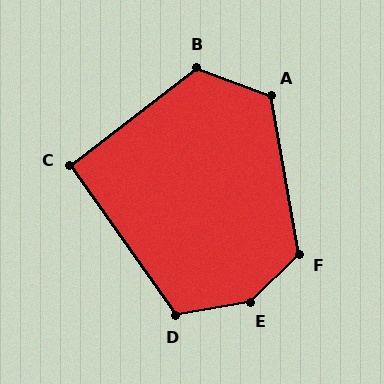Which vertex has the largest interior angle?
E, at approximately 146 degrees.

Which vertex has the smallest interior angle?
C, at approximately 93 degrees.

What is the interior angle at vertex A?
Approximately 121 degrees (obtuse).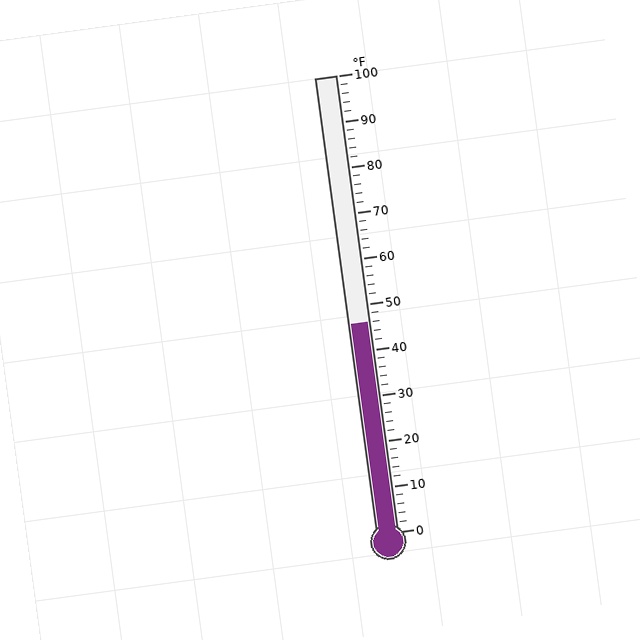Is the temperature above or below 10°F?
The temperature is above 10°F.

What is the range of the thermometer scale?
The thermometer scale ranges from 0°F to 100°F.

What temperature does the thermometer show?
The thermometer shows approximately 46°F.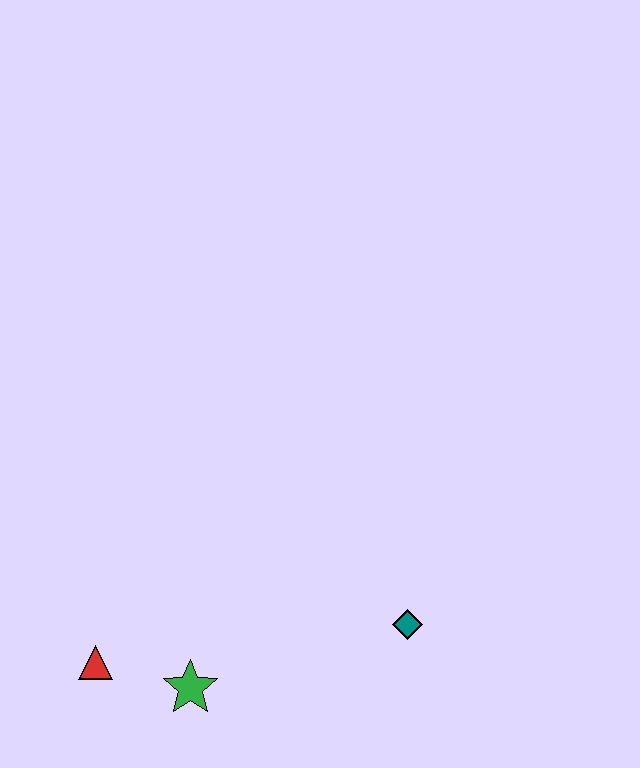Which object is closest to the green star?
The red triangle is closest to the green star.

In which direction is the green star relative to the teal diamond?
The green star is to the left of the teal diamond.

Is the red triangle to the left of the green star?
Yes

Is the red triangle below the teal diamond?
Yes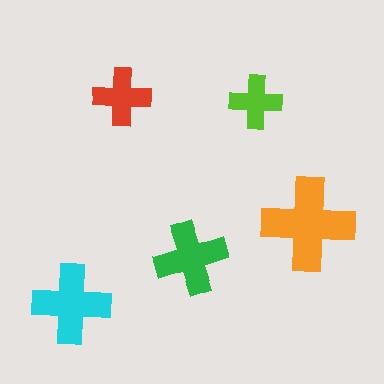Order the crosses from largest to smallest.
the orange one, the cyan one, the green one, the red one, the lime one.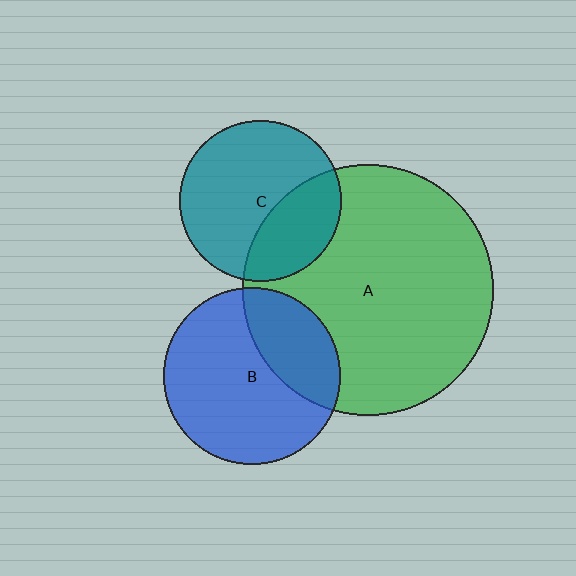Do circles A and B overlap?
Yes.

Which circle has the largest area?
Circle A (green).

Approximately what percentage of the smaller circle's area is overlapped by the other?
Approximately 30%.